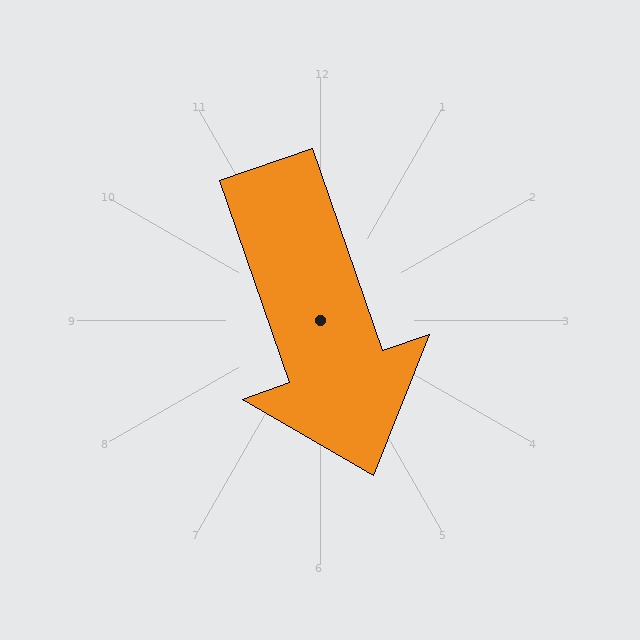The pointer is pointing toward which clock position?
Roughly 5 o'clock.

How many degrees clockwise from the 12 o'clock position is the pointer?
Approximately 161 degrees.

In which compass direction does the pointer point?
South.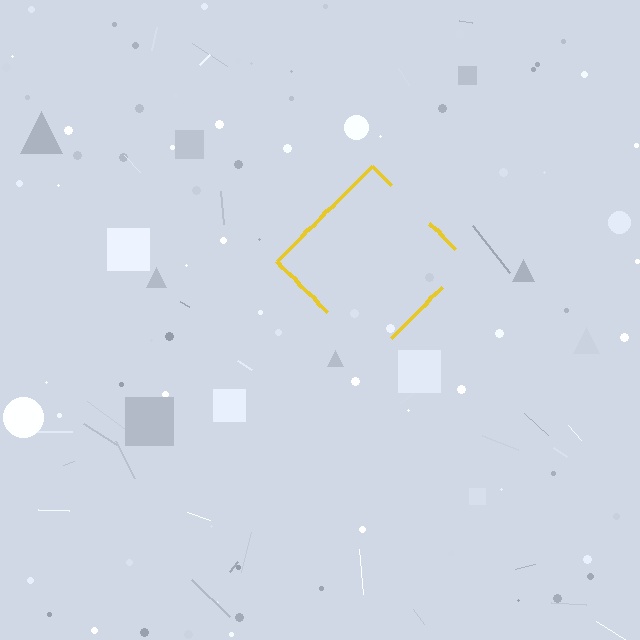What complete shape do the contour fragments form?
The contour fragments form a diamond.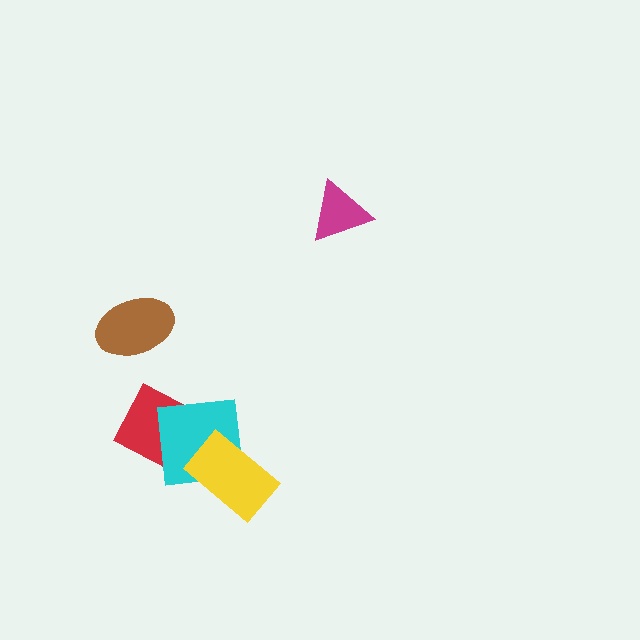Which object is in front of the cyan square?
The yellow rectangle is in front of the cyan square.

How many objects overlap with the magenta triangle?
0 objects overlap with the magenta triangle.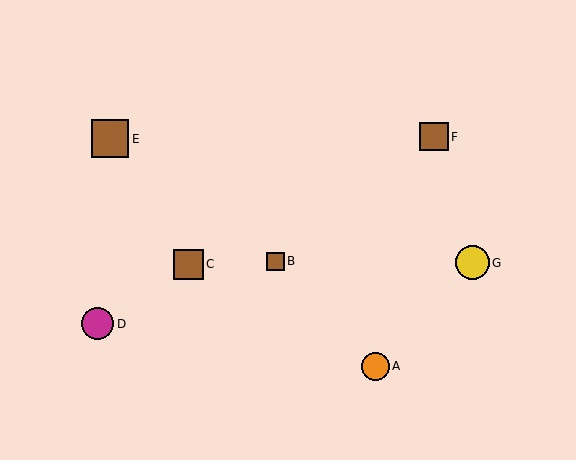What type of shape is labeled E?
Shape E is a brown square.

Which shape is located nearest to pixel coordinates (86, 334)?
The magenta circle (labeled D) at (98, 323) is nearest to that location.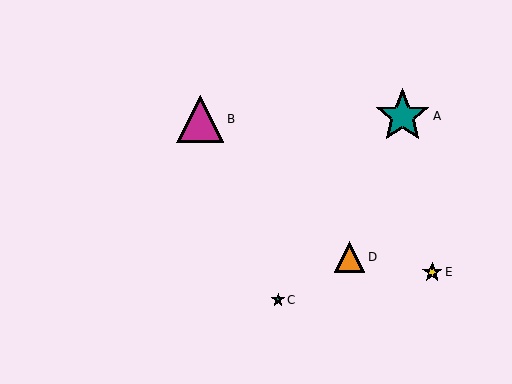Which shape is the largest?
The teal star (labeled A) is the largest.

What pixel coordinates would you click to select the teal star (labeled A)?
Click at (402, 116) to select the teal star A.